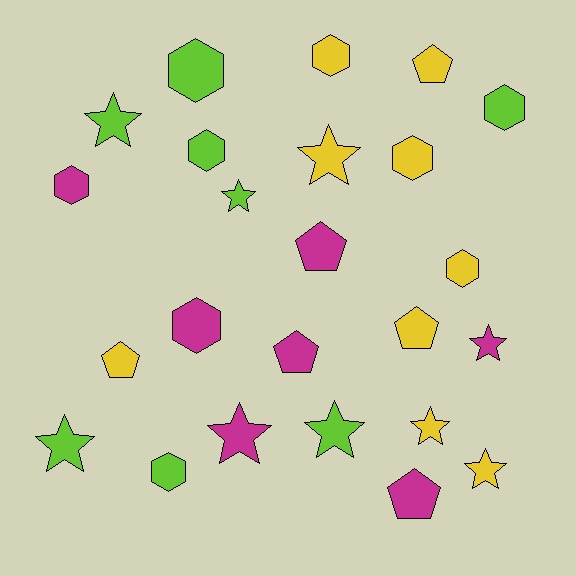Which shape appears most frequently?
Star, with 9 objects.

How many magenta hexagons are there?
There are 2 magenta hexagons.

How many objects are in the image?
There are 24 objects.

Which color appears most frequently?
Yellow, with 9 objects.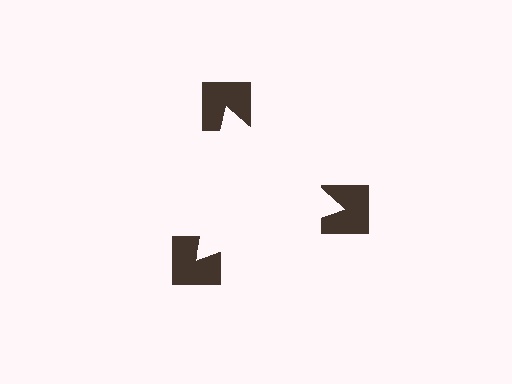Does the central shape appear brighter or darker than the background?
It typically appears slightly brighter than the background, even though no actual brightness change is drawn.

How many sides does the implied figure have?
3 sides.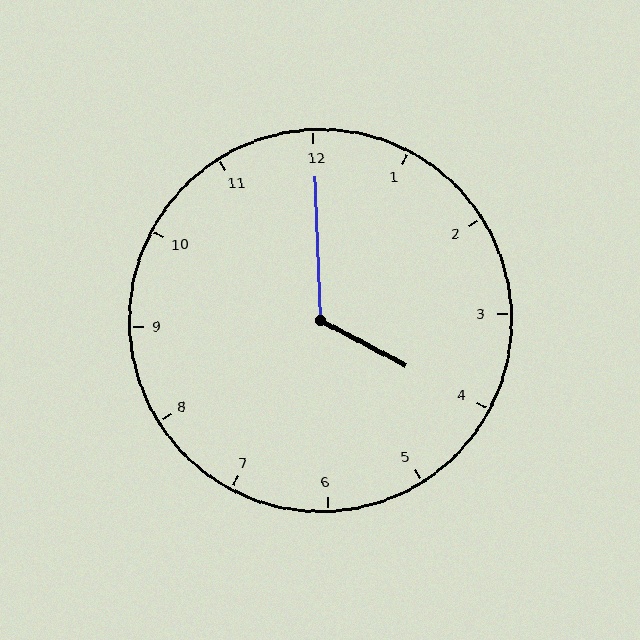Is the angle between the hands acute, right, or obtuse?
It is obtuse.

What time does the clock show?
4:00.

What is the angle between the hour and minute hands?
Approximately 120 degrees.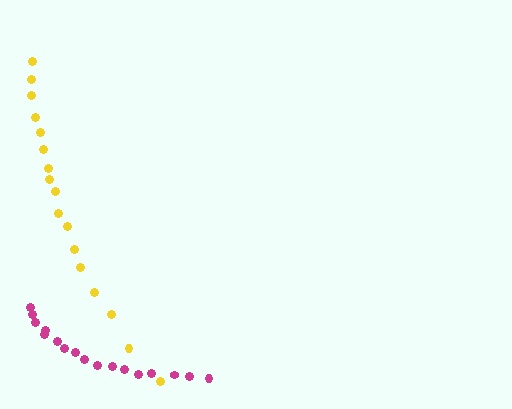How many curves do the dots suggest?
There are 2 distinct paths.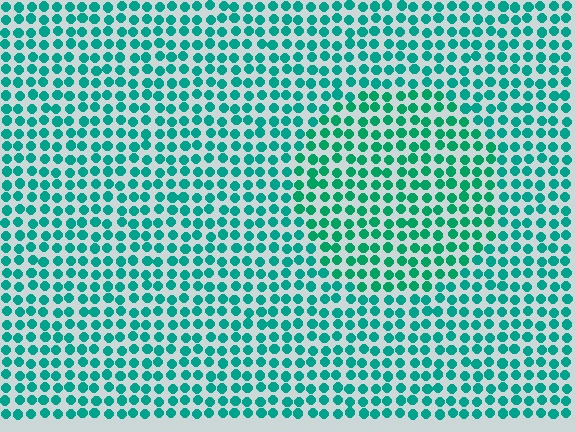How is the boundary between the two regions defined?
The boundary is defined purely by a slight shift in hue (about 16 degrees). Spacing, size, and orientation are identical on both sides.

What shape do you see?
I see a circle.